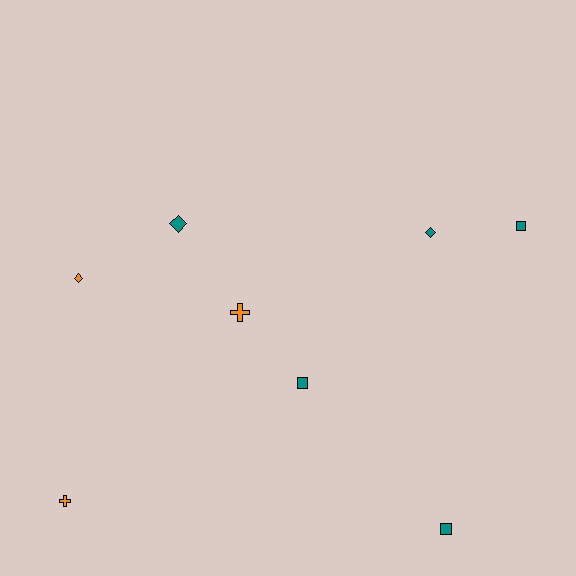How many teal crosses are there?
There are no teal crosses.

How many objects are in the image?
There are 8 objects.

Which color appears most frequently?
Teal, with 5 objects.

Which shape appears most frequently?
Square, with 3 objects.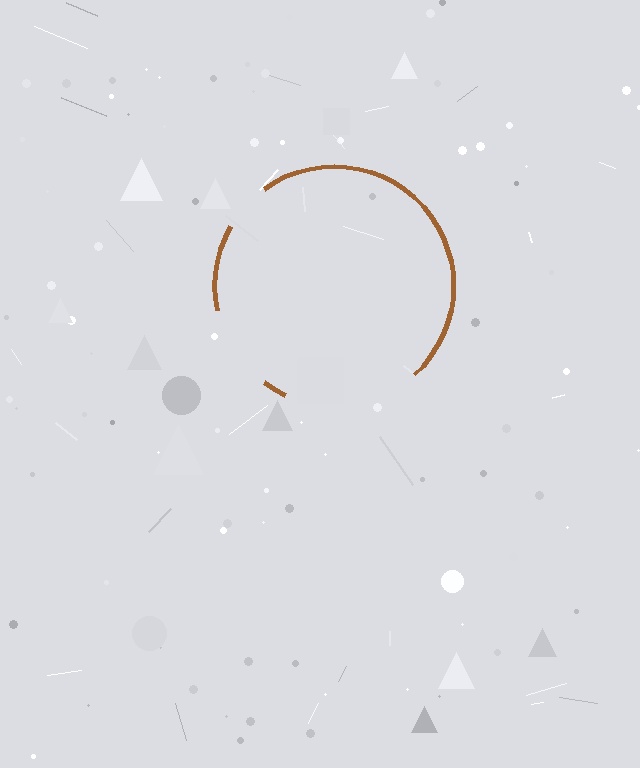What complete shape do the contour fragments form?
The contour fragments form a circle.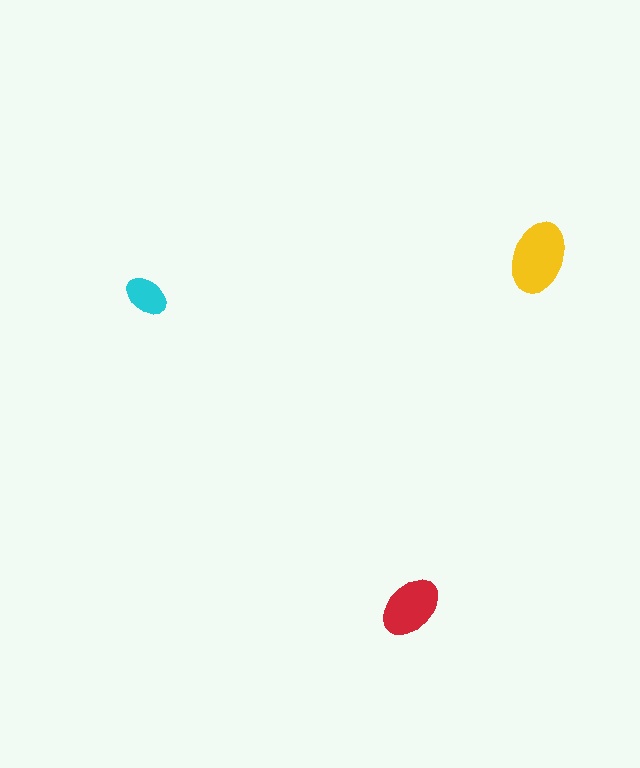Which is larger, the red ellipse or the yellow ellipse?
The yellow one.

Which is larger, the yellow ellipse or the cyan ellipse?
The yellow one.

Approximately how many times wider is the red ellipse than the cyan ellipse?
About 1.5 times wider.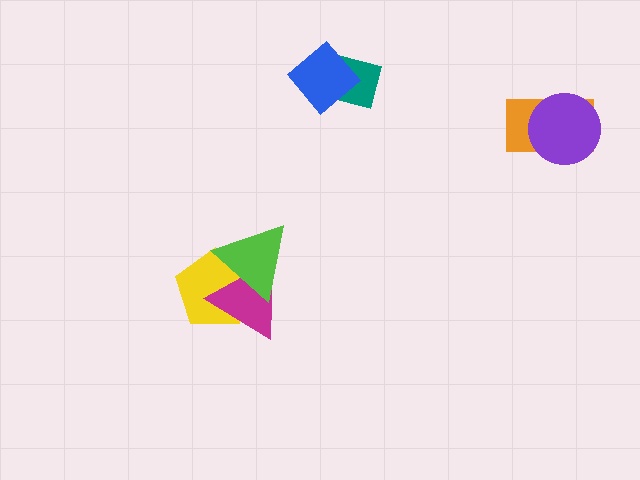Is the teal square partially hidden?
Yes, it is partially covered by another shape.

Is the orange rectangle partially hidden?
Yes, it is partially covered by another shape.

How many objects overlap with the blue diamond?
1 object overlaps with the blue diamond.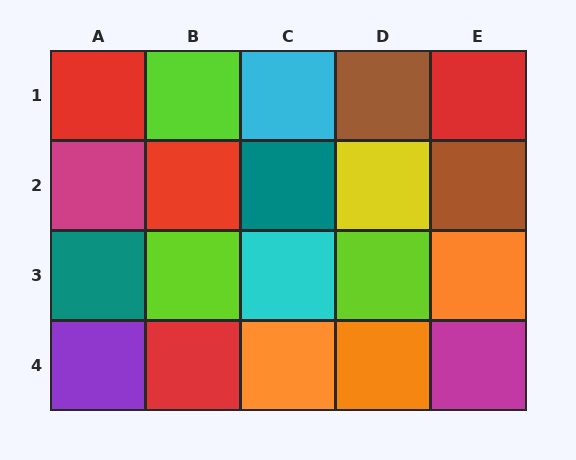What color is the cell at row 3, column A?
Teal.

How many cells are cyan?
2 cells are cyan.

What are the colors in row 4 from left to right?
Purple, red, orange, orange, magenta.